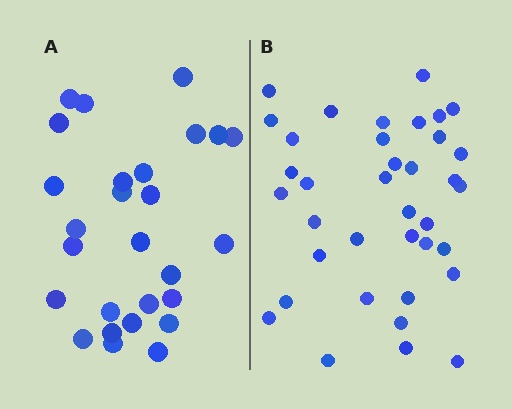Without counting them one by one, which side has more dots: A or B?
Region B (the right region) has more dots.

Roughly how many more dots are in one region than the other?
Region B has roughly 10 or so more dots than region A.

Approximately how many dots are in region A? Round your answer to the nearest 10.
About 30 dots. (The exact count is 27, which rounds to 30.)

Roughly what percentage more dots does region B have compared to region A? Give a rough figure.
About 35% more.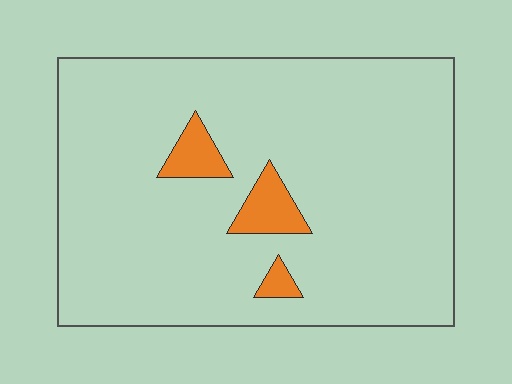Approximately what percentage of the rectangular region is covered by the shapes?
Approximately 5%.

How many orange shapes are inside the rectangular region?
3.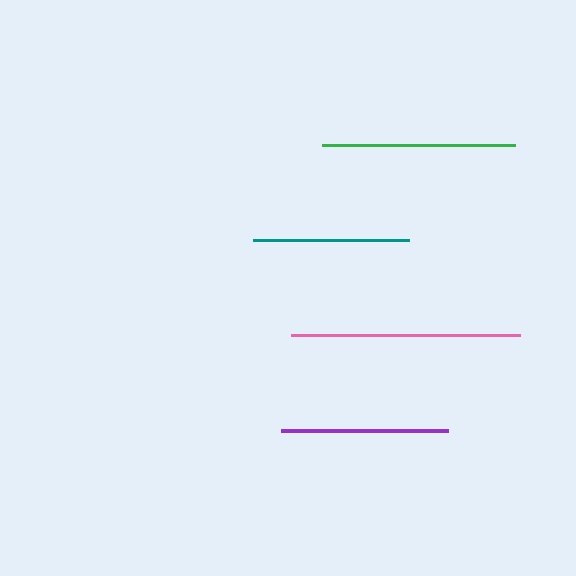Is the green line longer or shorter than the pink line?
The pink line is longer than the green line.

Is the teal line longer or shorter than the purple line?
The purple line is longer than the teal line.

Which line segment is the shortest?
The teal line is the shortest at approximately 157 pixels.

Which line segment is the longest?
The pink line is the longest at approximately 229 pixels.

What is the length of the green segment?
The green segment is approximately 193 pixels long.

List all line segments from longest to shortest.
From longest to shortest: pink, green, purple, teal.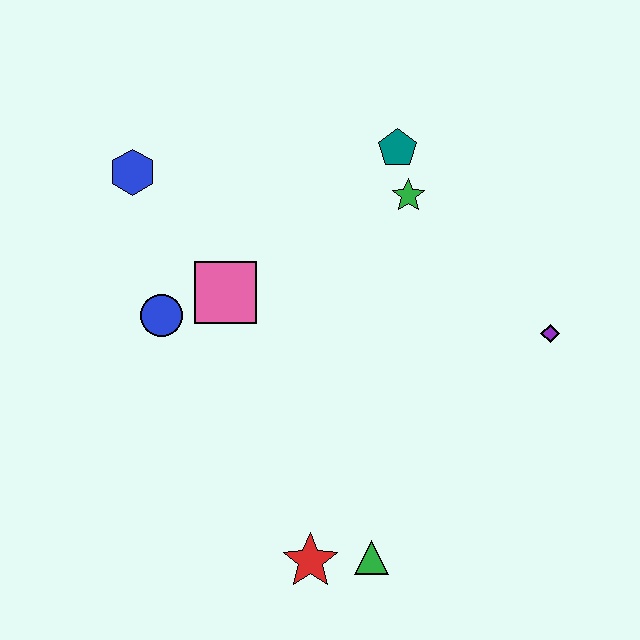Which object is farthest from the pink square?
The purple diamond is farthest from the pink square.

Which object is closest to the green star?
The teal pentagon is closest to the green star.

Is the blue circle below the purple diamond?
No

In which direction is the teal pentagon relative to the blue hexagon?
The teal pentagon is to the right of the blue hexagon.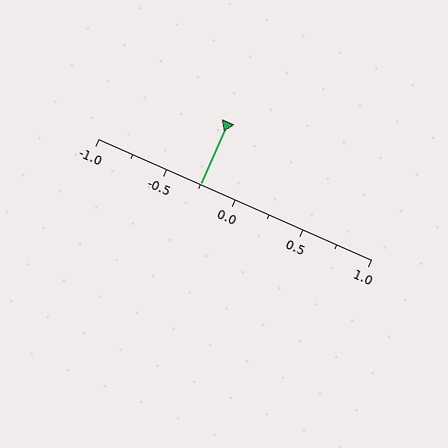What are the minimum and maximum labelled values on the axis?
The axis runs from -1.0 to 1.0.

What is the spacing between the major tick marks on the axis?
The major ticks are spaced 0.5 apart.